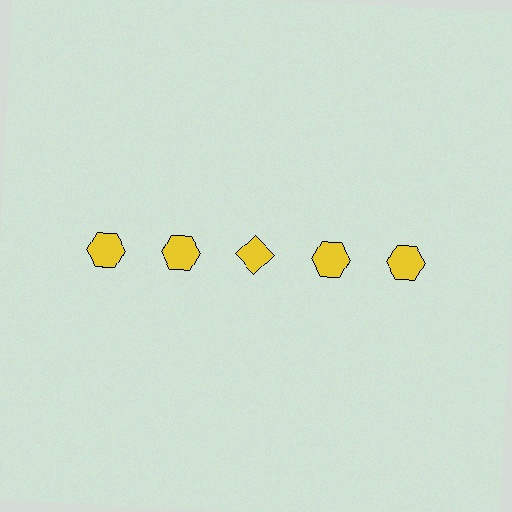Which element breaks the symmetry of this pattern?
The yellow diamond in the top row, center column breaks the symmetry. All other shapes are yellow hexagons.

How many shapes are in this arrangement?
There are 5 shapes arranged in a grid pattern.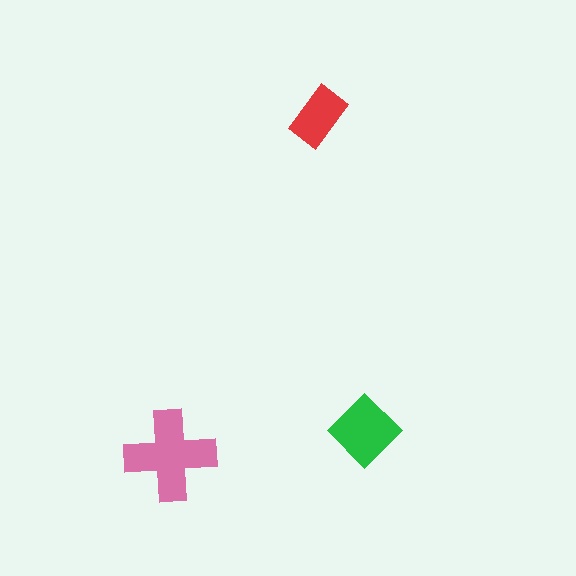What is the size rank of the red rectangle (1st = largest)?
3rd.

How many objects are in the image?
There are 3 objects in the image.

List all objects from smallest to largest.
The red rectangle, the green diamond, the pink cross.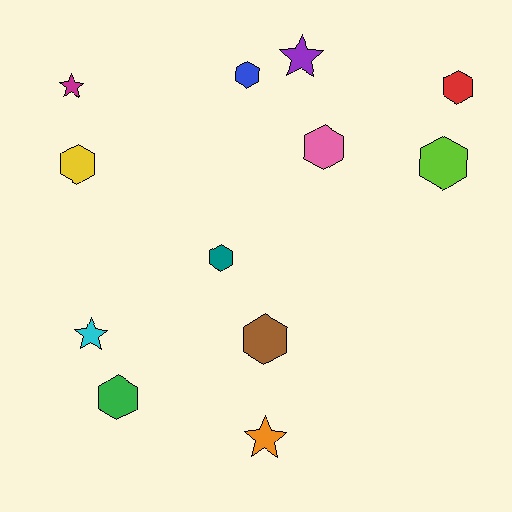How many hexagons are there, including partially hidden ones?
There are 8 hexagons.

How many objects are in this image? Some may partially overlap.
There are 12 objects.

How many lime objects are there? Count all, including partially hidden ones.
There is 1 lime object.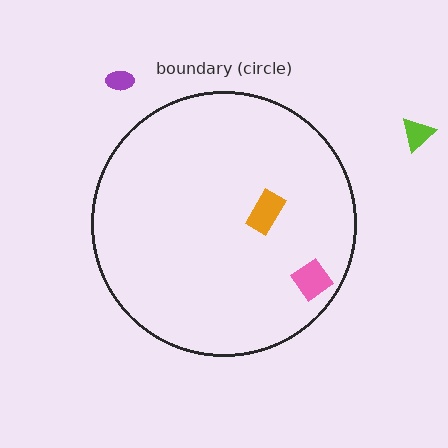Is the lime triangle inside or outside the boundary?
Outside.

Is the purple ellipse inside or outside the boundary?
Outside.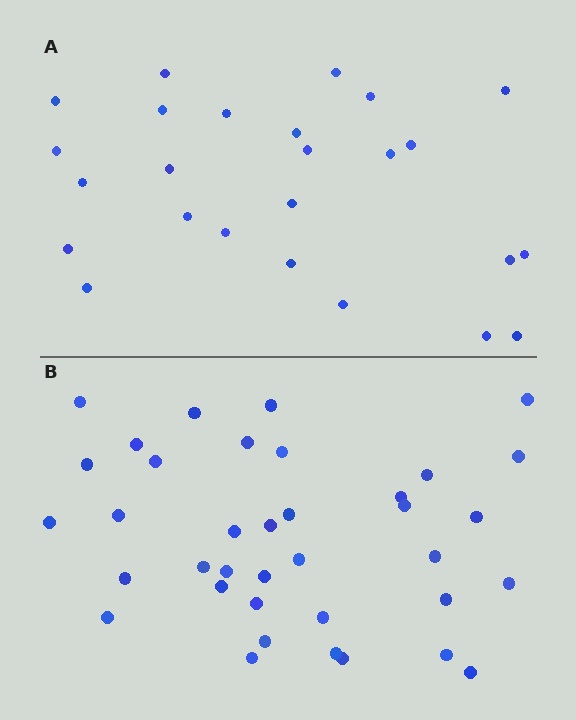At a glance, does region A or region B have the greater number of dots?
Region B (the bottom region) has more dots.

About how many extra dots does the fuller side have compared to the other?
Region B has roughly 12 or so more dots than region A.